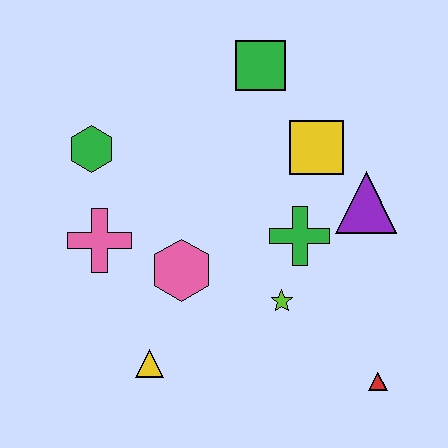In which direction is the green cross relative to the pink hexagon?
The green cross is to the right of the pink hexagon.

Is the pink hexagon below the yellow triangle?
No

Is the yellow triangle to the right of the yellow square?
No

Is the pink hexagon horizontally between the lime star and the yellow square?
No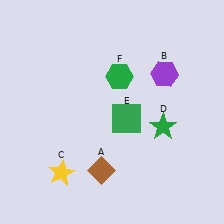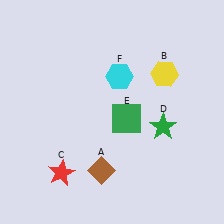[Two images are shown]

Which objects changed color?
B changed from purple to yellow. C changed from yellow to red. F changed from green to cyan.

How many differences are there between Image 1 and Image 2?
There are 3 differences between the two images.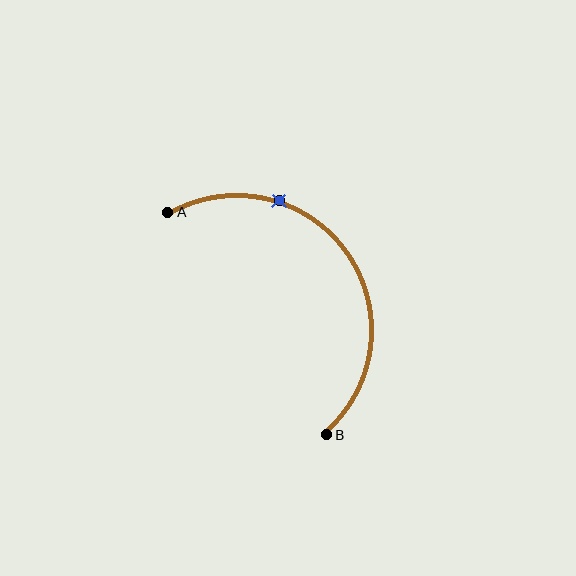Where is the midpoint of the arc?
The arc midpoint is the point on the curve farthest from the straight line joining A and B. It sits above and to the right of that line.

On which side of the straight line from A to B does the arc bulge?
The arc bulges above and to the right of the straight line connecting A and B.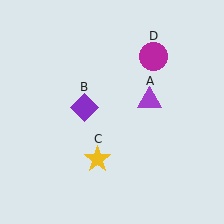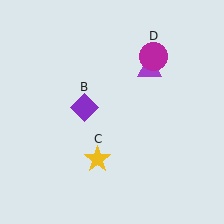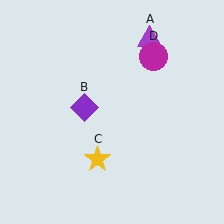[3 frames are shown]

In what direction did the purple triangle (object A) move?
The purple triangle (object A) moved up.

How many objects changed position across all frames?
1 object changed position: purple triangle (object A).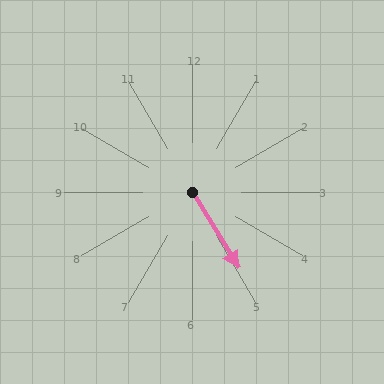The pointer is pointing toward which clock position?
Roughly 5 o'clock.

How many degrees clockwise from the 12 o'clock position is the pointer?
Approximately 148 degrees.